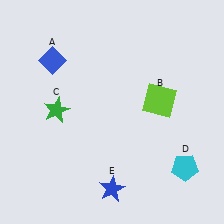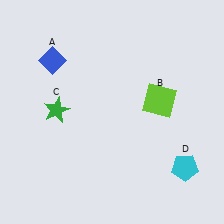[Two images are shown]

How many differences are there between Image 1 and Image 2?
There is 1 difference between the two images.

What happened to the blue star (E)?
The blue star (E) was removed in Image 2. It was in the bottom-left area of Image 1.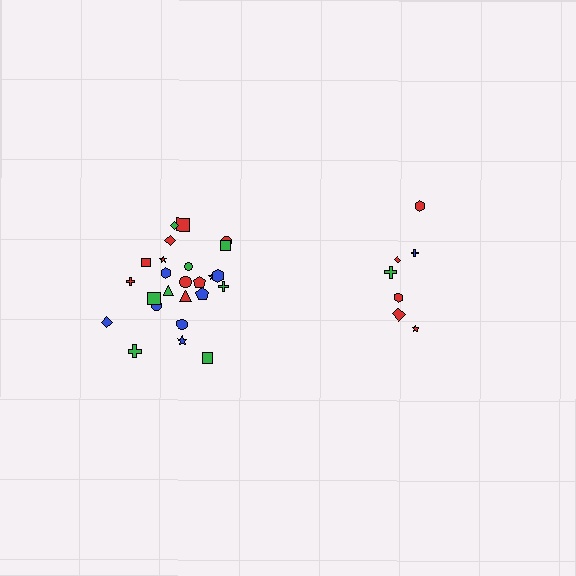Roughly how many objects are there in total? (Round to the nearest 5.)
Roughly 30 objects in total.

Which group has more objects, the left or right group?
The left group.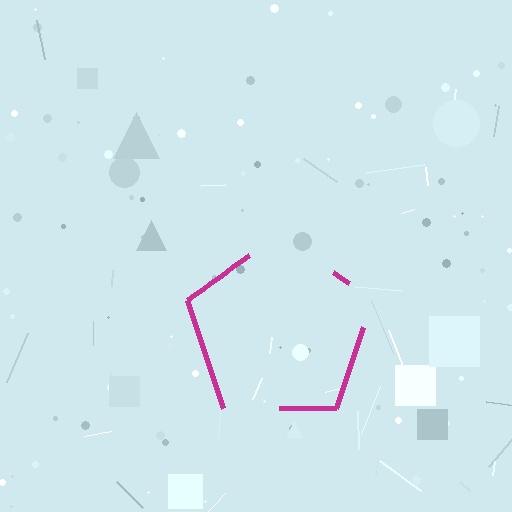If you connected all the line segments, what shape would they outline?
They would outline a pentagon.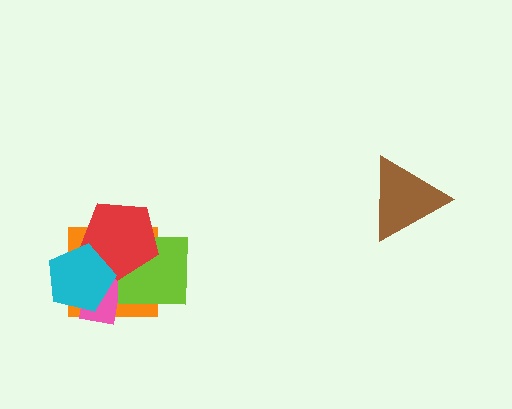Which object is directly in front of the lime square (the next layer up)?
The red pentagon is directly in front of the lime square.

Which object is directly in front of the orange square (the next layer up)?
The pink rectangle is directly in front of the orange square.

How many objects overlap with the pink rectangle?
4 objects overlap with the pink rectangle.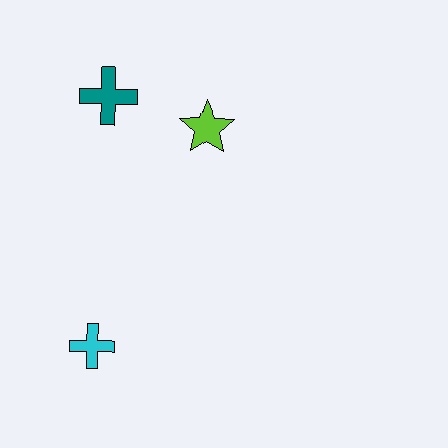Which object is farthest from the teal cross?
The cyan cross is farthest from the teal cross.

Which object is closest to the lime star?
The teal cross is closest to the lime star.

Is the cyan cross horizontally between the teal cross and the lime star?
No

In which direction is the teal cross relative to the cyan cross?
The teal cross is above the cyan cross.